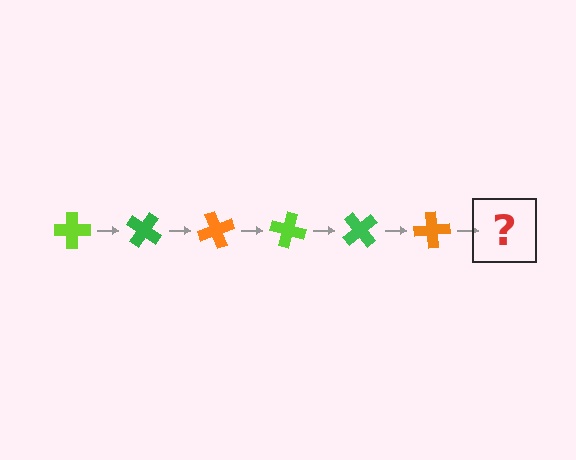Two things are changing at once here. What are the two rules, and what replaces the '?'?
The two rules are that it rotates 35 degrees each step and the color cycles through lime, green, and orange. The '?' should be a lime cross, rotated 210 degrees from the start.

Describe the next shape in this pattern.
It should be a lime cross, rotated 210 degrees from the start.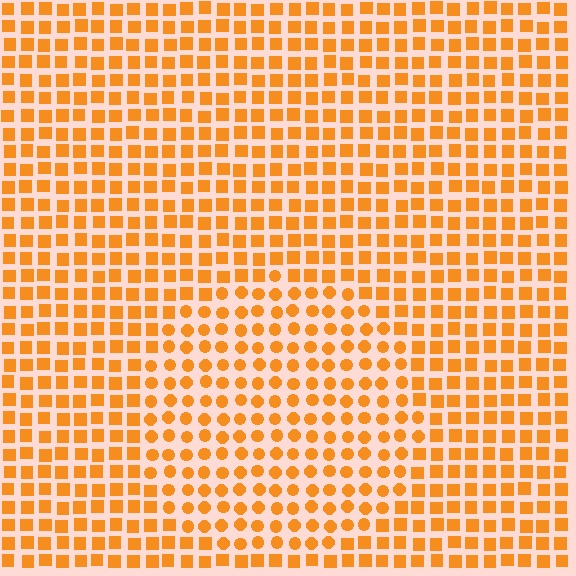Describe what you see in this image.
The image is filled with small orange elements arranged in a uniform grid. A circle-shaped region contains circles, while the surrounding area contains squares. The boundary is defined purely by the change in element shape.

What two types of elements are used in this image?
The image uses circles inside the circle region and squares outside it.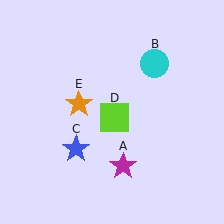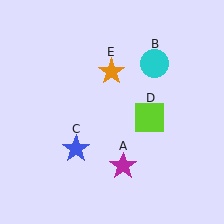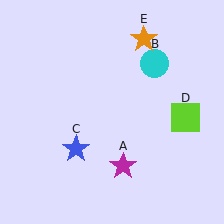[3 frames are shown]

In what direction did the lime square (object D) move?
The lime square (object D) moved right.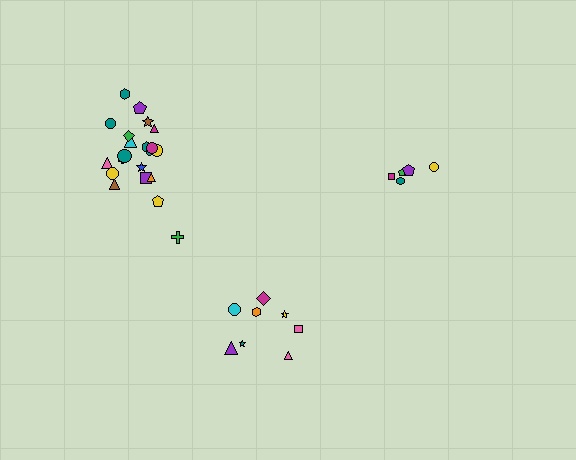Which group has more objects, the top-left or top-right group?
The top-left group.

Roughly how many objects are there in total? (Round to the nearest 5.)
Roughly 35 objects in total.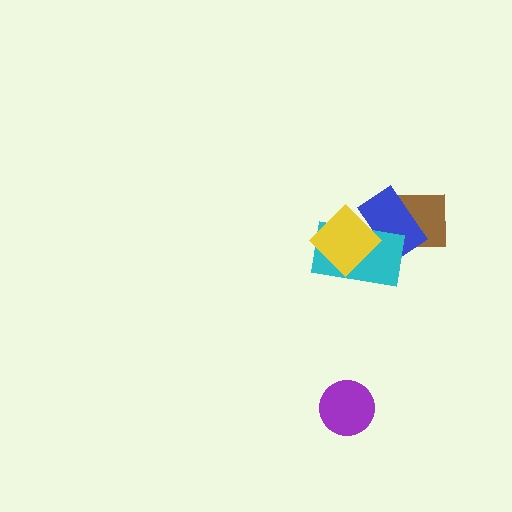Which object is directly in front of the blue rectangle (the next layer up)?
The cyan rectangle is directly in front of the blue rectangle.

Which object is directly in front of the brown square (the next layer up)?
The blue rectangle is directly in front of the brown square.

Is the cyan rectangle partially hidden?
Yes, it is partially covered by another shape.